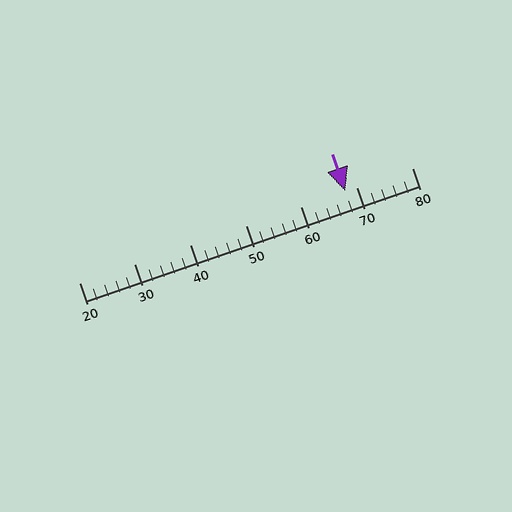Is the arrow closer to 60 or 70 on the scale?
The arrow is closer to 70.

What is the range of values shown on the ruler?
The ruler shows values from 20 to 80.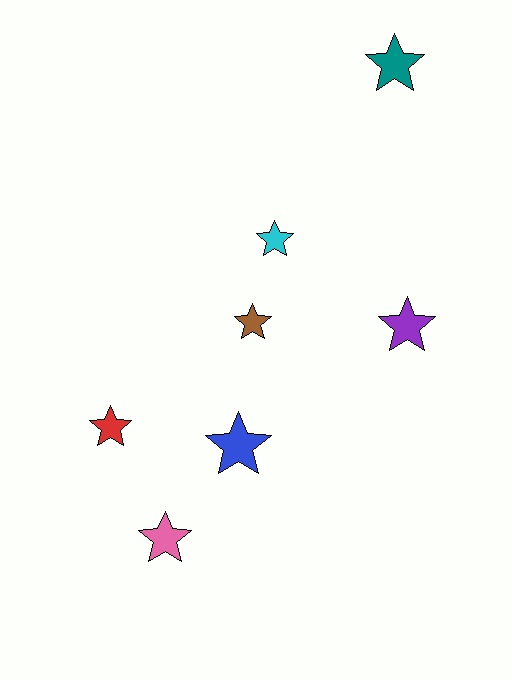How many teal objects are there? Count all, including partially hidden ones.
There is 1 teal object.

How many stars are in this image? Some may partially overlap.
There are 7 stars.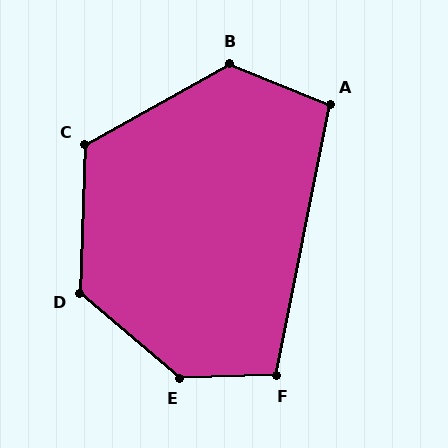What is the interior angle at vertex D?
Approximately 128 degrees (obtuse).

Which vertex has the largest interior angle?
E, at approximately 138 degrees.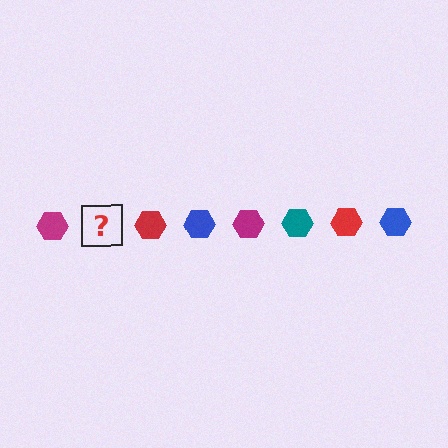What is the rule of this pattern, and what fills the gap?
The rule is that the pattern cycles through magenta, teal, red, blue hexagons. The gap should be filled with a teal hexagon.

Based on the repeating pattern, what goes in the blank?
The blank should be a teal hexagon.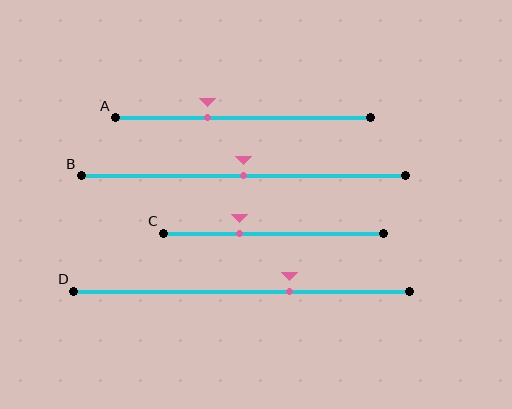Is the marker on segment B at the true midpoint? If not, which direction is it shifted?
Yes, the marker on segment B is at the true midpoint.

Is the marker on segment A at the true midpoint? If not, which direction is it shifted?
No, the marker on segment A is shifted to the left by about 14% of the segment length.